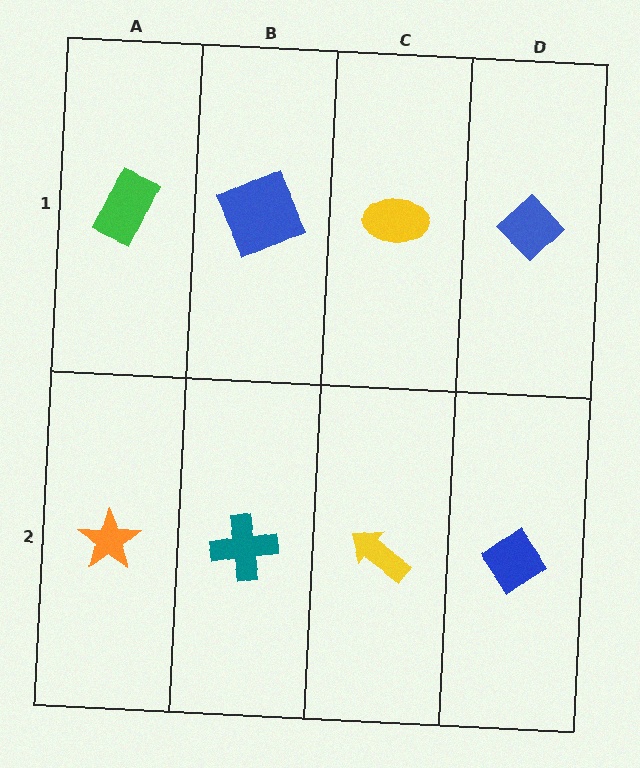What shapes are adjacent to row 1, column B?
A teal cross (row 2, column B), a green rectangle (row 1, column A), a yellow ellipse (row 1, column C).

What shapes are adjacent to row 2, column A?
A green rectangle (row 1, column A), a teal cross (row 2, column B).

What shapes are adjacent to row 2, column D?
A blue diamond (row 1, column D), a yellow arrow (row 2, column C).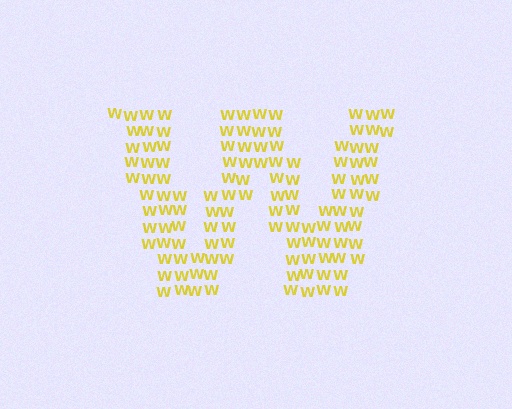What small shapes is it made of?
It is made of small letter W's.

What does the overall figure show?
The overall figure shows the letter W.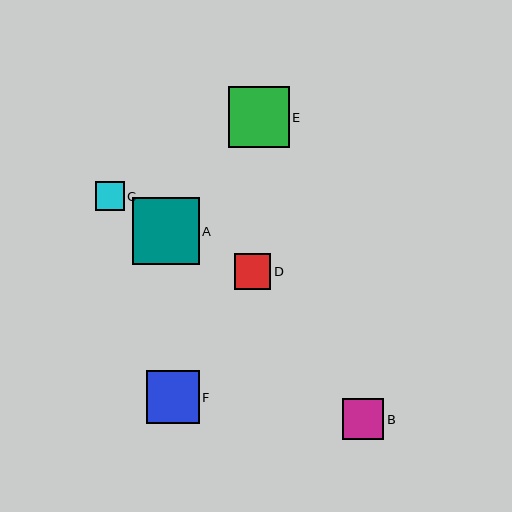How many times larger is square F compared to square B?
Square F is approximately 1.3 times the size of square B.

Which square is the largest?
Square A is the largest with a size of approximately 67 pixels.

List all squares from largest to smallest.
From largest to smallest: A, E, F, B, D, C.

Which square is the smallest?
Square C is the smallest with a size of approximately 29 pixels.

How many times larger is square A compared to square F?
Square A is approximately 1.3 times the size of square F.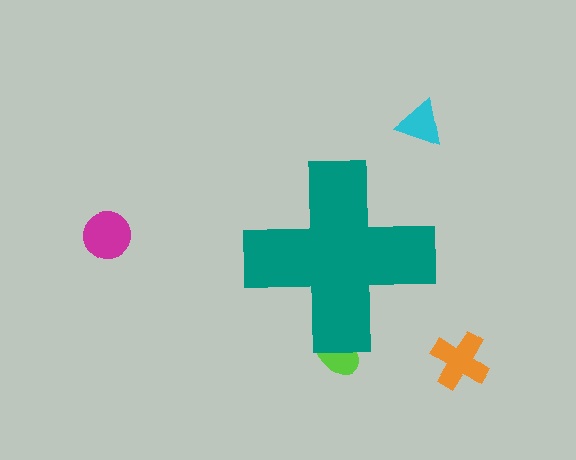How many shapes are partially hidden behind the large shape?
1 shape is partially hidden.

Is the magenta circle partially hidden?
No, the magenta circle is fully visible.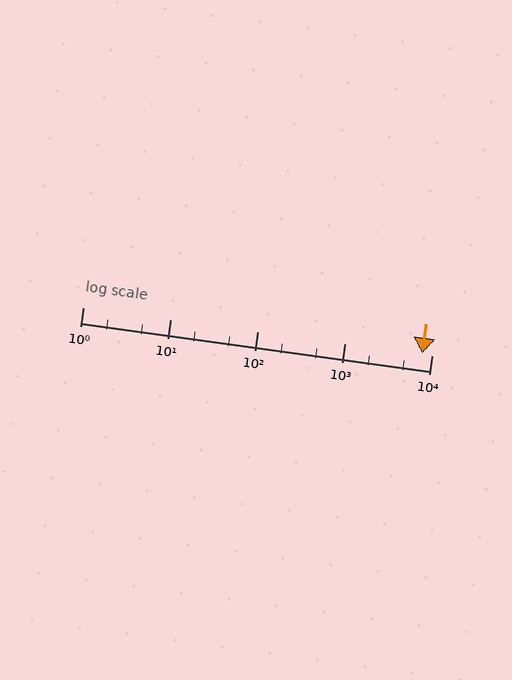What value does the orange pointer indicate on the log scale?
The pointer indicates approximately 7800.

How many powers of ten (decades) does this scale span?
The scale spans 4 decades, from 1 to 10000.